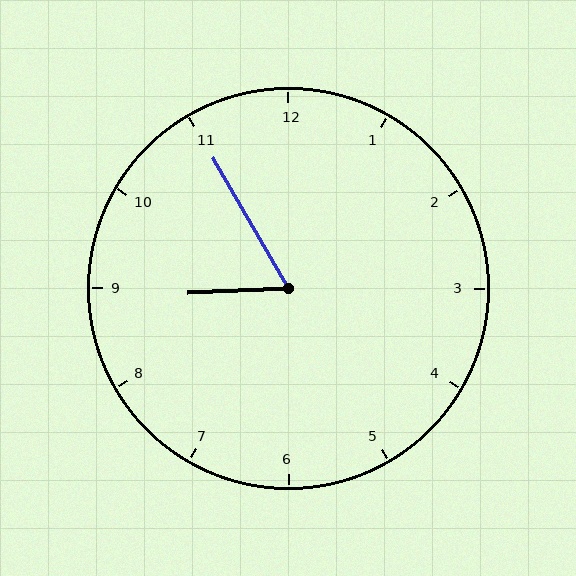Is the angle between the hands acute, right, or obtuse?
It is acute.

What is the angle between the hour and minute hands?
Approximately 62 degrees.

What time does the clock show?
8:55.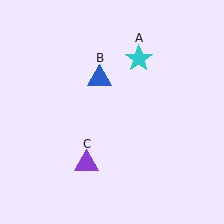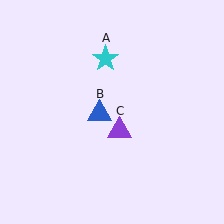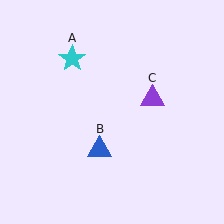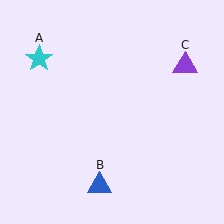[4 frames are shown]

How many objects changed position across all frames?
3 objects changed position: cyan star (object A), blue triangle (object B), purple triangle (object C).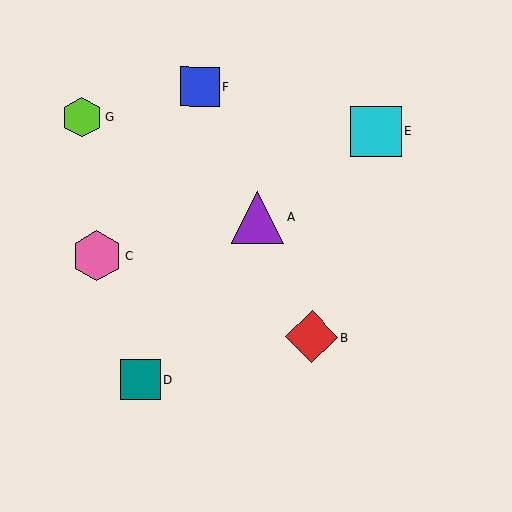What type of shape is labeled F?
Shape F is a blue square.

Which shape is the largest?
The red diamond (labeled B) is the largest.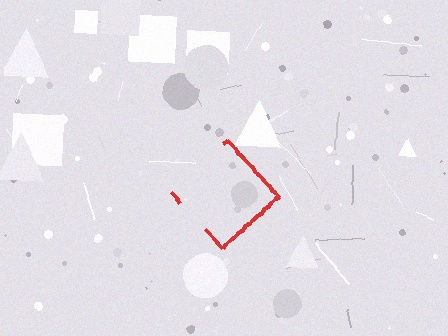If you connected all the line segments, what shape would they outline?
They would outline a diamond.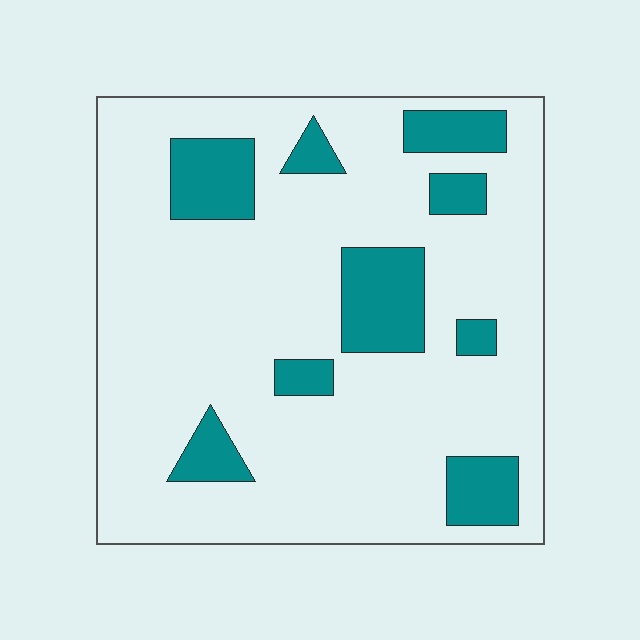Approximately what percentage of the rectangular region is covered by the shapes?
Approximately 20%.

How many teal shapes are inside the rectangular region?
9.